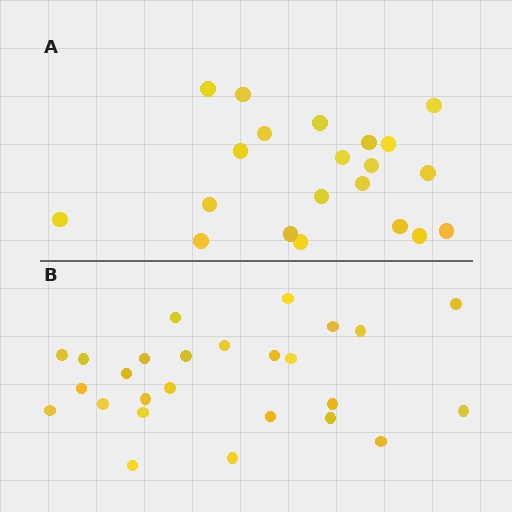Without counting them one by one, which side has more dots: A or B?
Region B (the bottom region) has more dots.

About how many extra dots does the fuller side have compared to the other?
Region B has about 5 more dots than region A.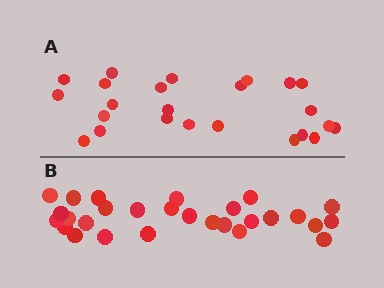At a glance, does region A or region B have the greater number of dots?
Region B (the bottom region) has more dots.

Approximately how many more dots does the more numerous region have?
Region B has about 4 more dots than region A.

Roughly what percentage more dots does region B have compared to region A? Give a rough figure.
About 15% more.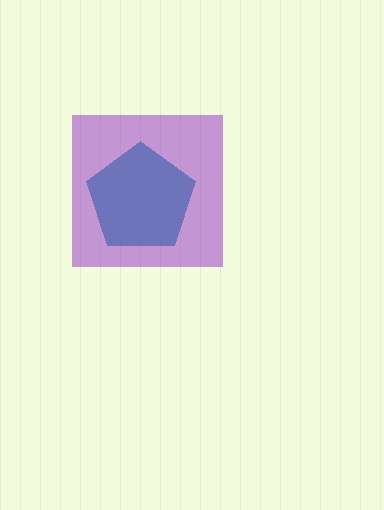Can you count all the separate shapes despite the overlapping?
Yes, there are 2 separate shapes.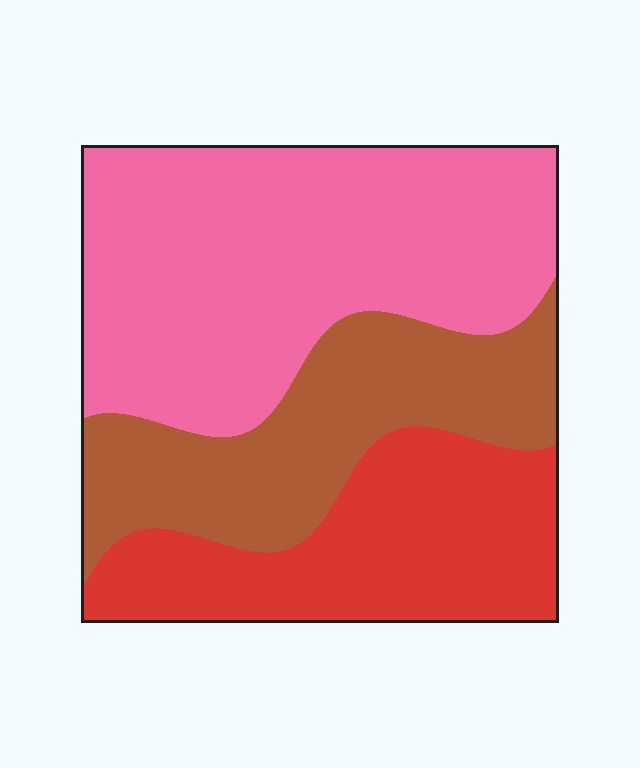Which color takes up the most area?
Pink, at roughly 45%.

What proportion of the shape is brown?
Brown covers around 25% of the shape.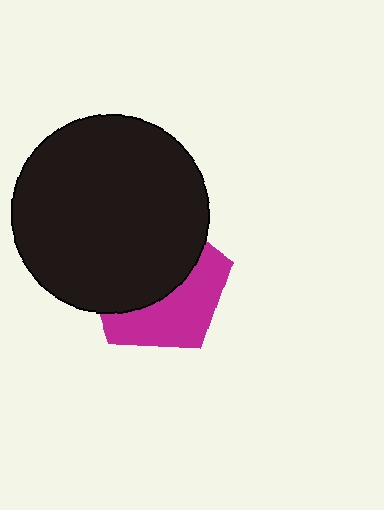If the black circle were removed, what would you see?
You would see the complete magenta pentagon.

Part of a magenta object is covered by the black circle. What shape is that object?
It is a pentagon.